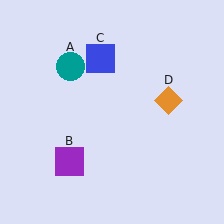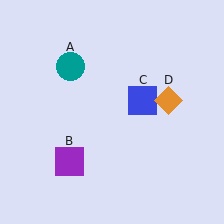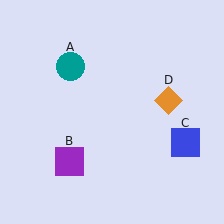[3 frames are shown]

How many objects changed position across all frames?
1 object changed position: blue square (object C).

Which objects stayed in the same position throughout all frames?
Teal circle (object A) and purple square (object B) and orange diamond (object D) remained stationary.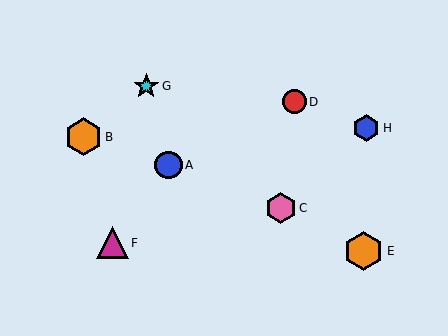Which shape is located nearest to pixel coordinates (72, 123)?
The orange hexagon (labeled B) at (83, 137) is nearest to that location.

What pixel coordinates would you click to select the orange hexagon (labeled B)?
Click at (83, 137) to select the orange hexagon B.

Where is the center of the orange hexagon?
The center of the orange hexagon is at (83, 137).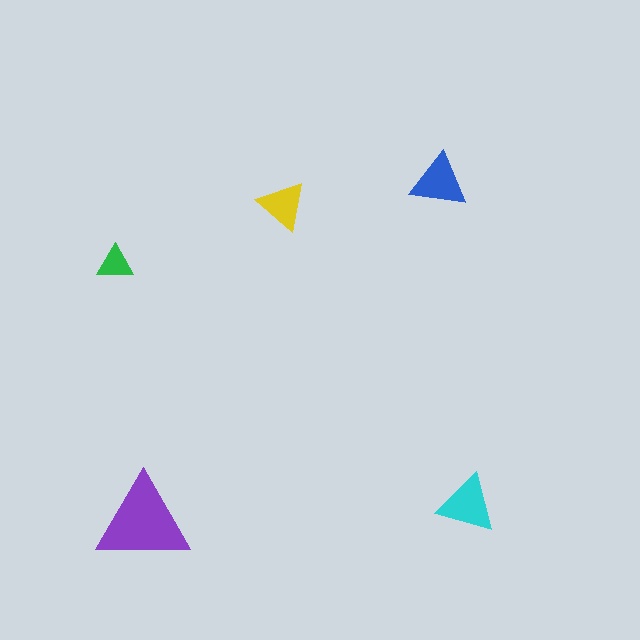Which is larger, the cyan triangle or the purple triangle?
The purple one.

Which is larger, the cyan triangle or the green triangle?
The cyan one.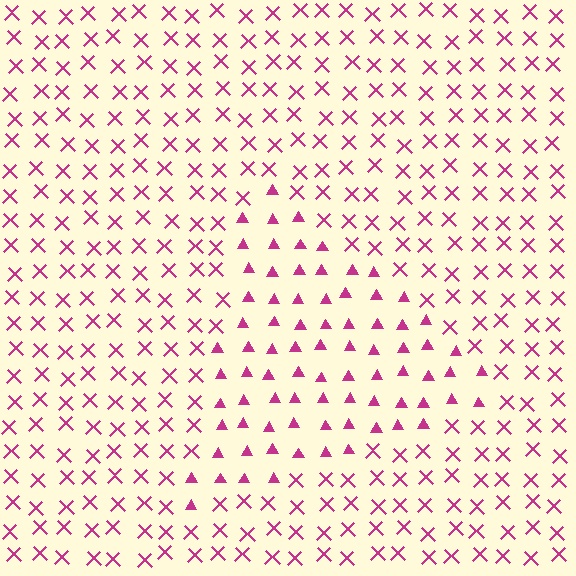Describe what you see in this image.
The image is filled with small magenta elements arranged in a uniform grid. A triangle-shaped region contains triangles, while the surrounding area contains X marks. The boundary is defined purely by the change in element shape.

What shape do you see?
I see a triangle.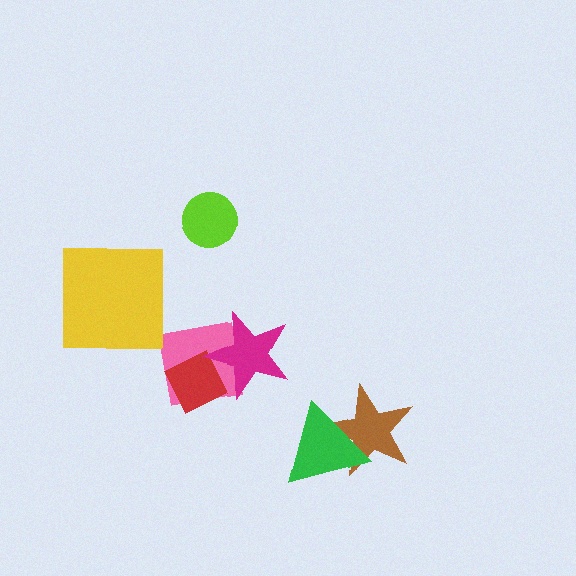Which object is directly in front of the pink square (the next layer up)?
The red diamond is directly in front of the pink square.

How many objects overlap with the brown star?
1 object overlaps with the brown star.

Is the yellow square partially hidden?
No, no other shape covers it.